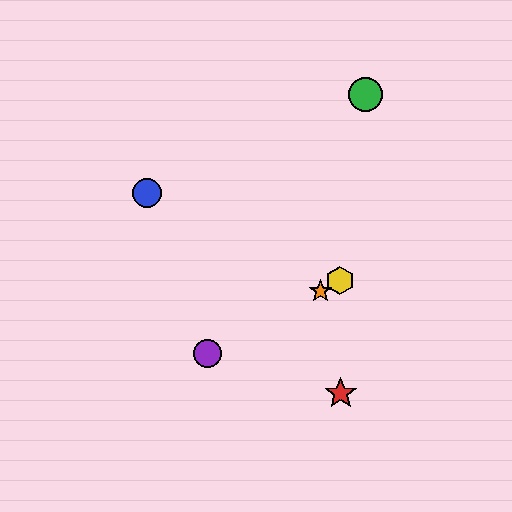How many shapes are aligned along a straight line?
3 shapes (the yellow hexagon, the purple circle, the orange star) are aligned along a straight line.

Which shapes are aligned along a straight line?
The yellow hexagon, the purple circle, the orange star are aligned along a straight line.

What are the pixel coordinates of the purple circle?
The purple circle is at (207, 354).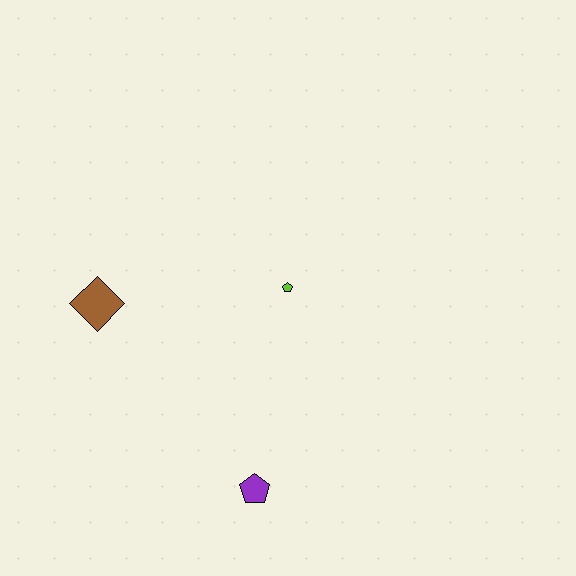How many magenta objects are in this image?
There are no magenta objects.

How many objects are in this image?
There are 3 objects.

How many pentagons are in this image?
There are 2 pentagons.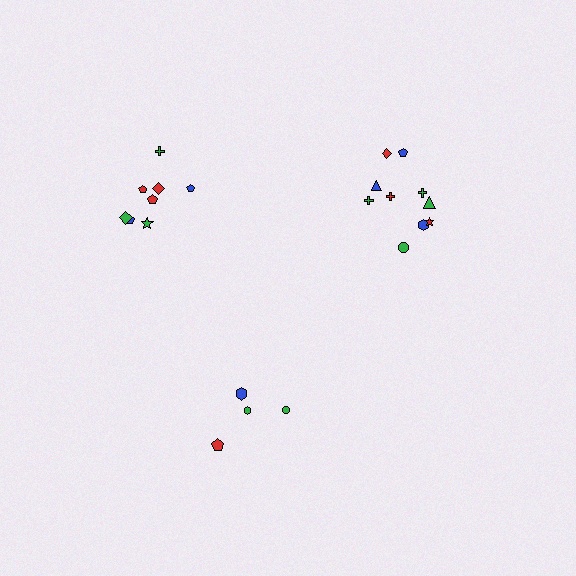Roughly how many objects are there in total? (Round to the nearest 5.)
Roughly 20 objects in total.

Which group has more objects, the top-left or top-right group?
The top-right group.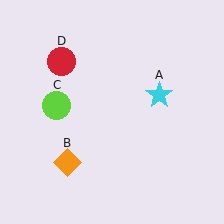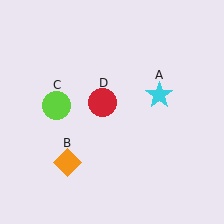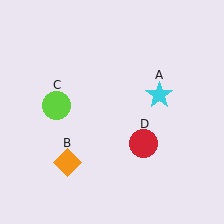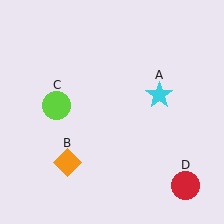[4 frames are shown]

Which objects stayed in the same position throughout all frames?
Cyan star (object A) and orange diamond (object B) and lime circle (object C) remained stationary.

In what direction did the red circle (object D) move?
The red circle (object D) moved down and to the right.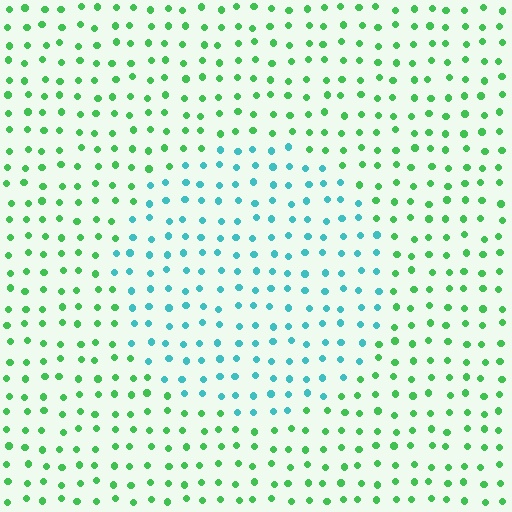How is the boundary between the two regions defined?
The boundary is defined purely by a slight shift in hue (about 53 degrees). Spacing, size, and orientation are identical on both sides.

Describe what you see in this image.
The image is filled with small green elements in a uniform arrangement. A circle-shaped region is visible where the elements are tinted to a slightly different hue, forming a subtle color boundary.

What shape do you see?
I see a circle.